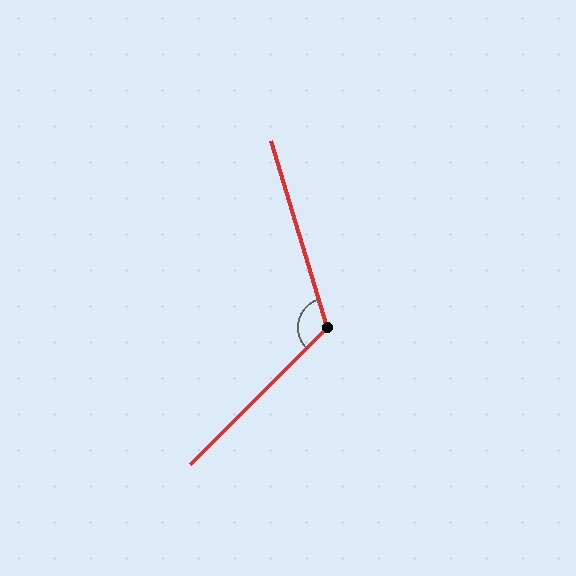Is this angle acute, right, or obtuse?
It is obtuse.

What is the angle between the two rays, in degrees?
Approximately 118 degrees.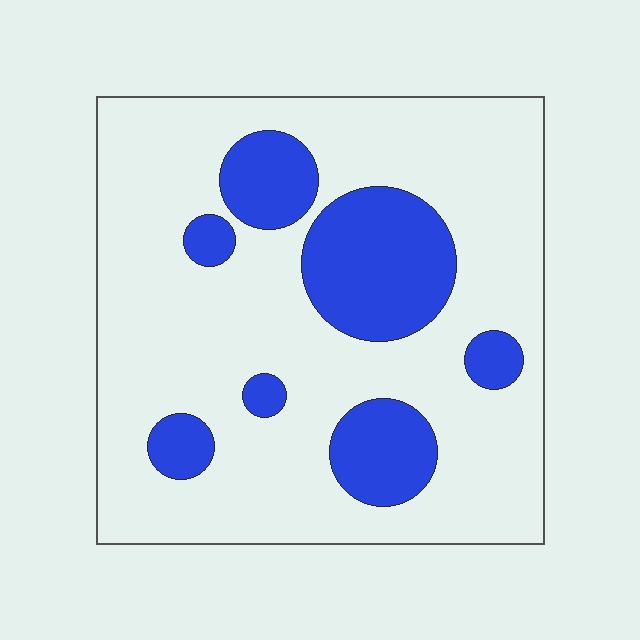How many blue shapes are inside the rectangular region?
7.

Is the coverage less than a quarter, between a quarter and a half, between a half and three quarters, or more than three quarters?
Less than a quarter.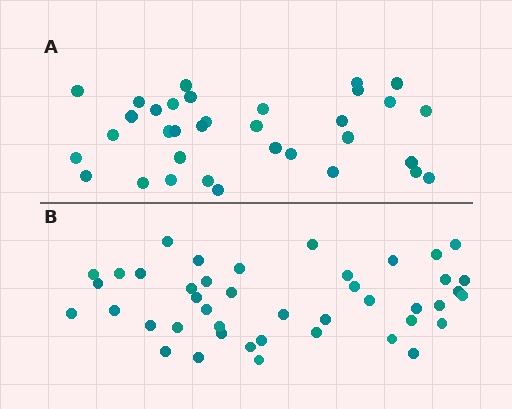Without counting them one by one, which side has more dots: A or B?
Region B (the bottom region) has more dots.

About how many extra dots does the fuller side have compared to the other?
Region B has roughly 8 or so more dots than region A.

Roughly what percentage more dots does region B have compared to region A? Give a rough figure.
About 25% more.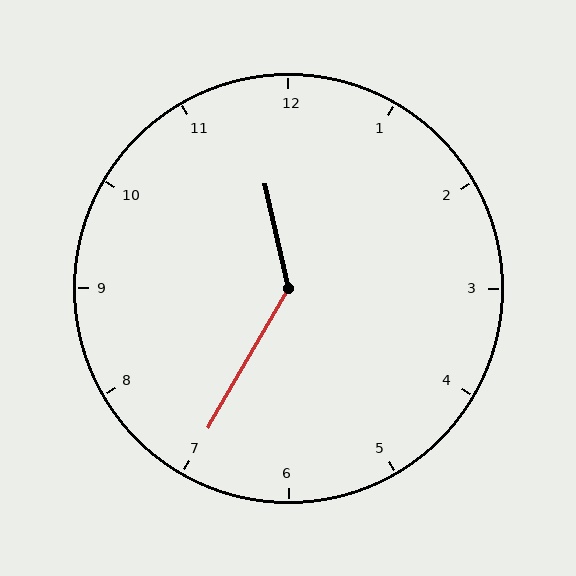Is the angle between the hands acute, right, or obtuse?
It is obtuse.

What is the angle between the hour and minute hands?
Approximately 138 degrees.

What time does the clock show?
11:35.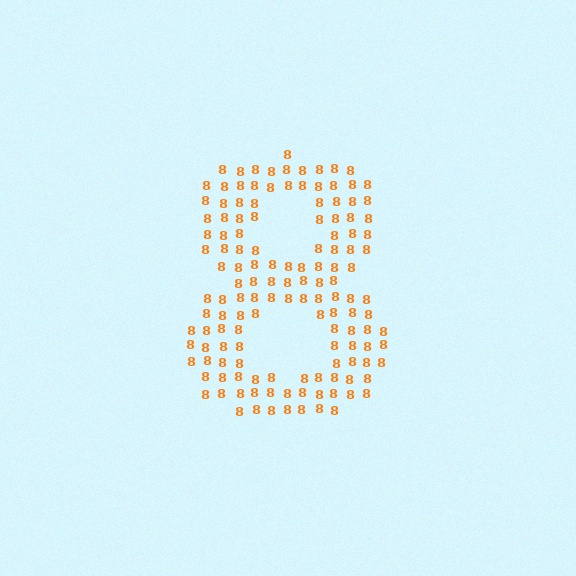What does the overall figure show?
The overall figure shows the digit 8.